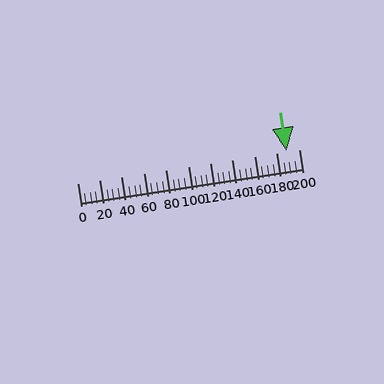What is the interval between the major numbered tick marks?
The major tick marks are spaced 20 units apart.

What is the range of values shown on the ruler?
The ruler shows values from 0 to 200.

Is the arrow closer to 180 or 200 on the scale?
The arrow is closer to 180.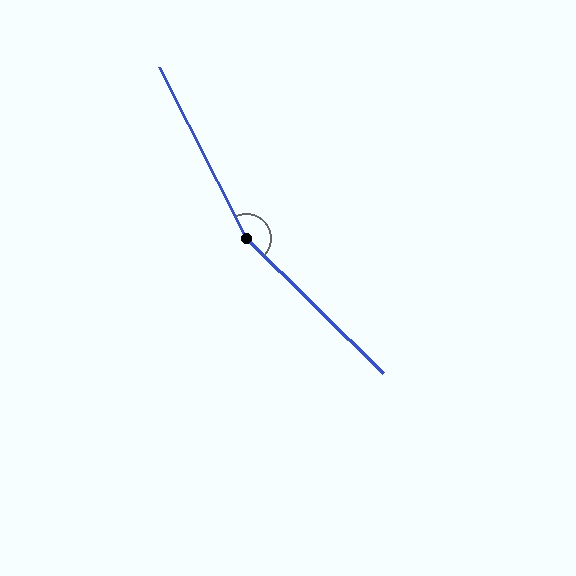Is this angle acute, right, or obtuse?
It is obtuse.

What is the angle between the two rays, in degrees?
Approximately 161 degrees.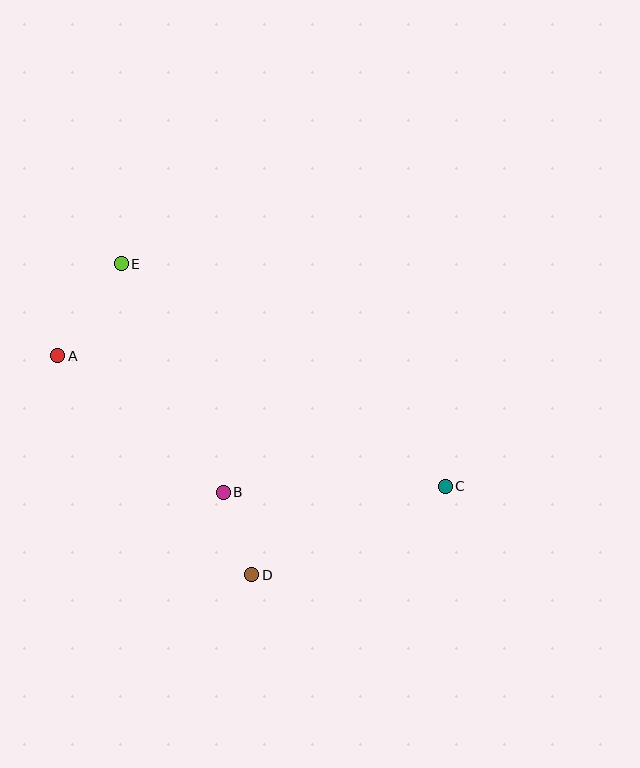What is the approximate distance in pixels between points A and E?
The distance between A and E is approximately 112 pixels.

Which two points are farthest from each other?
Points A and C are farthest from each other.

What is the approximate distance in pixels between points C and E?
The distance between C and E is approximately 393 pixels.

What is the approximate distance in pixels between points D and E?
The distance between D and E is approximately 338 pixels.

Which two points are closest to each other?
Points B and D are closest to each other.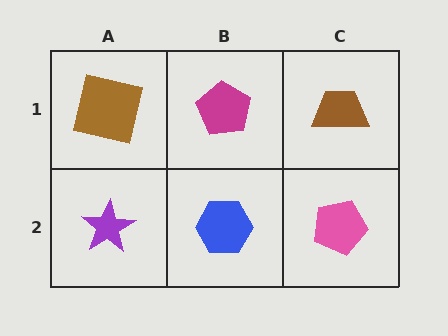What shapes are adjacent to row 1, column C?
A pink pentagon (row 2, column C), a magenta pentagon (row 1, column B).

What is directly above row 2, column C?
A brown trapezoid.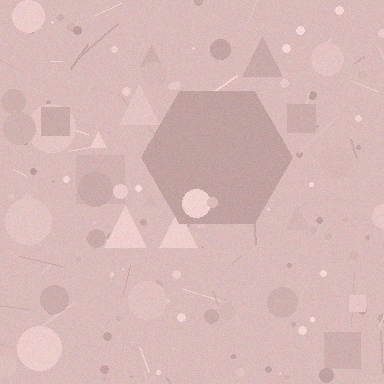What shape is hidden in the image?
A hexagon is hidden in the image.